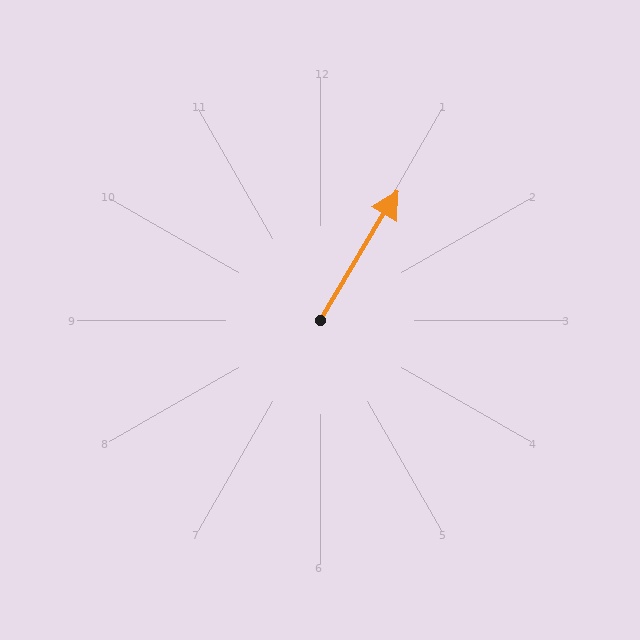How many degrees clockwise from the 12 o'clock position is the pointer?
Approximately 31 degrees.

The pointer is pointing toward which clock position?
Roughly 1 o'clock.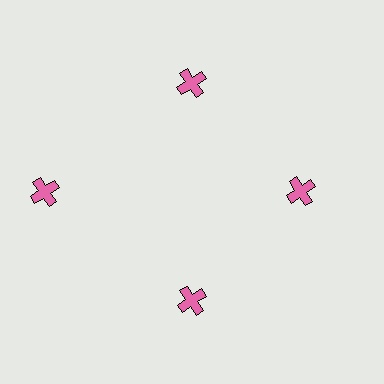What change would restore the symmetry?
The symmetry would be restored by moving it inward, back onto the ring so that all 4 crosses sit at equal angles and equal distance from the center.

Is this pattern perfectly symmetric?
No. The 4 pink crosses are arranged in a ring, but one element near the 9 o'clock position is pushed outward from the center, breaking the 4-fold rotational symmetry.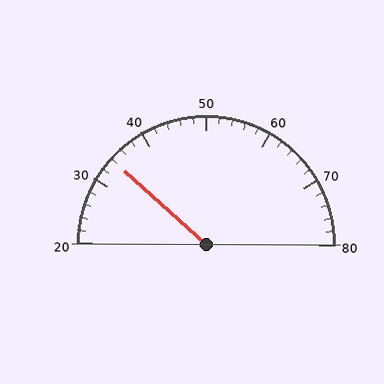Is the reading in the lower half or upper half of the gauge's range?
The reading is in the lower half of the range (20 to 80).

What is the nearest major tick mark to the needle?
The nearest major tick mark is 30.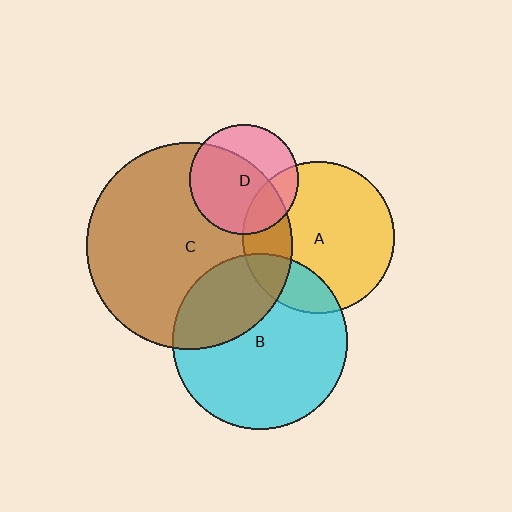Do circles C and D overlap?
Yes.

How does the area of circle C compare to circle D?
Approximately 3.6 times.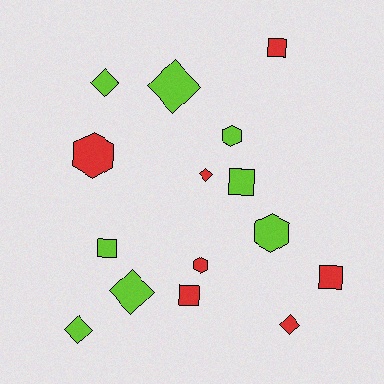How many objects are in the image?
There are 15 objects.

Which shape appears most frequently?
Diamond, with 6 objects.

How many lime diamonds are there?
There are 4 lime diamonds.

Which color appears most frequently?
Lime, with 8 objects.